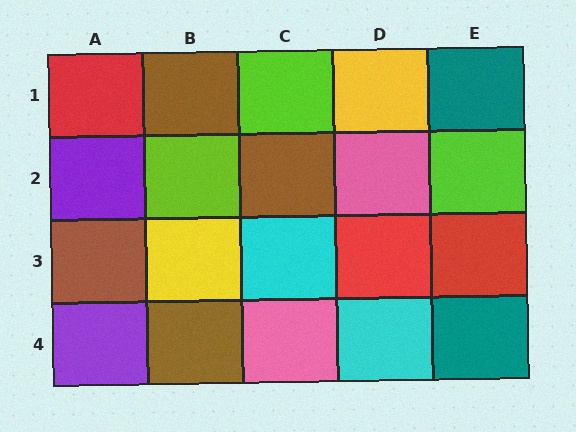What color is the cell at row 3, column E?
Red.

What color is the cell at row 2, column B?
Lime.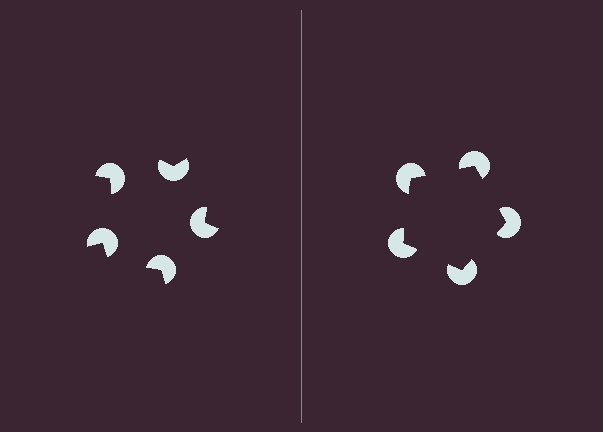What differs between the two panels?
The pac-man discs are positioned identically on both sides; only the wedge orientations differ. On the right they align to a pentagon; on the left they are misaligned.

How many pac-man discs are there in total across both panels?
10 — 5 on each side.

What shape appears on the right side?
An illusory pentagon.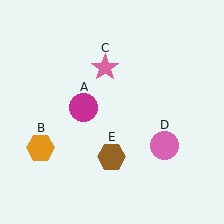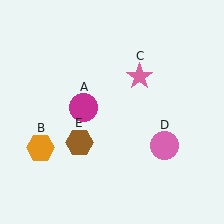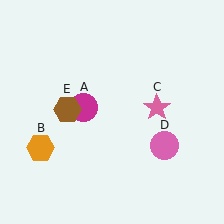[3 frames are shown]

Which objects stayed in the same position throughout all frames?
Magenta circle (object A) and orange hexagon (object B) and pink circle (object D) remained stationary.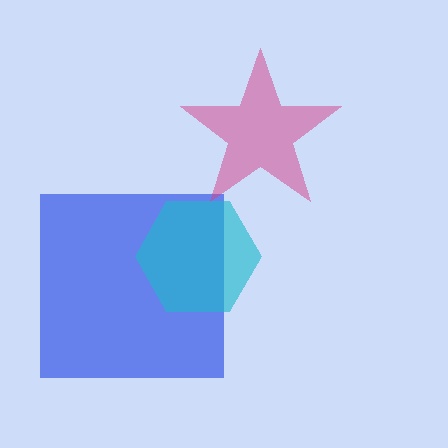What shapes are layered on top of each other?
The layered shapes are: a blue square, a magenta star, a cyan hexagon.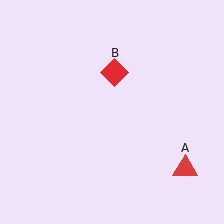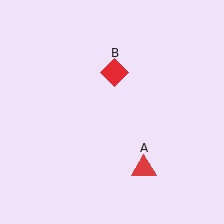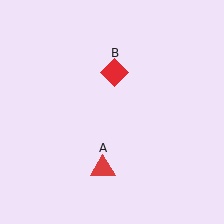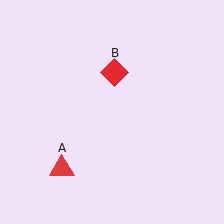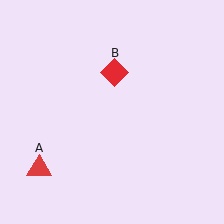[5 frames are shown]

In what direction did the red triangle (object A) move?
The red triangle (object A) moved left.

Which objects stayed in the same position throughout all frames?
Red diamond (object B) remained stationary.